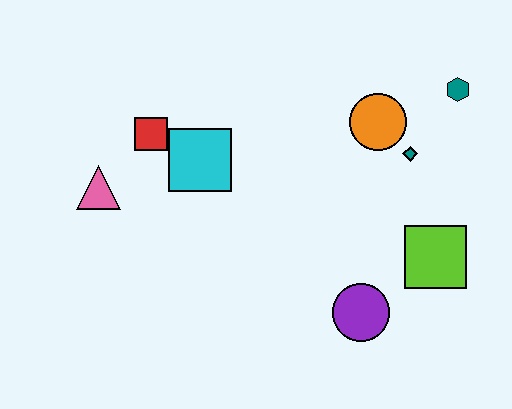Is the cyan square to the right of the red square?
Yes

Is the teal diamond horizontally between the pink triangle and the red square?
No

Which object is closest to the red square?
The cyan square is closest to the red square.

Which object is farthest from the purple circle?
The pink triangle is farthest from the purple circle.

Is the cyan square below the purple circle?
No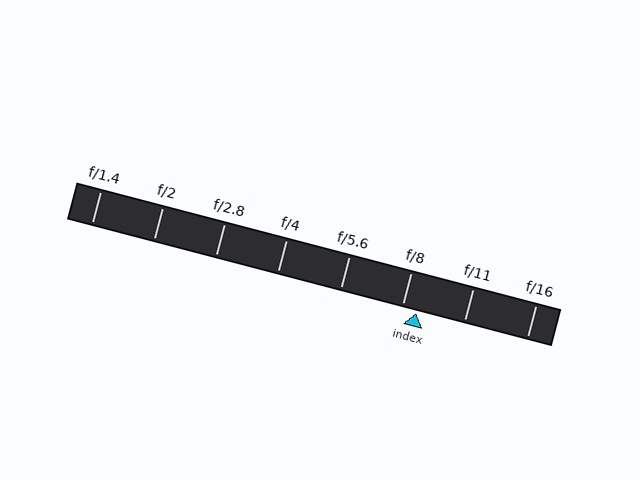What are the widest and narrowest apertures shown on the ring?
The widest aperture shown is f/1.4 and the narrowest is f/16.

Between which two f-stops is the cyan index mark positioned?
The index mark is between f/8 and f/11.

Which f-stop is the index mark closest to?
The index mark is closest to f/8.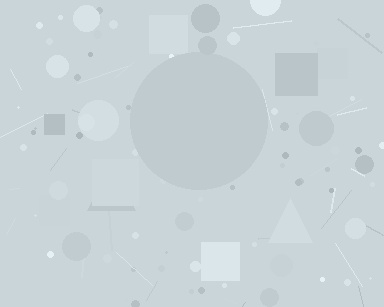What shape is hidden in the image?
A circle is hidden in the image.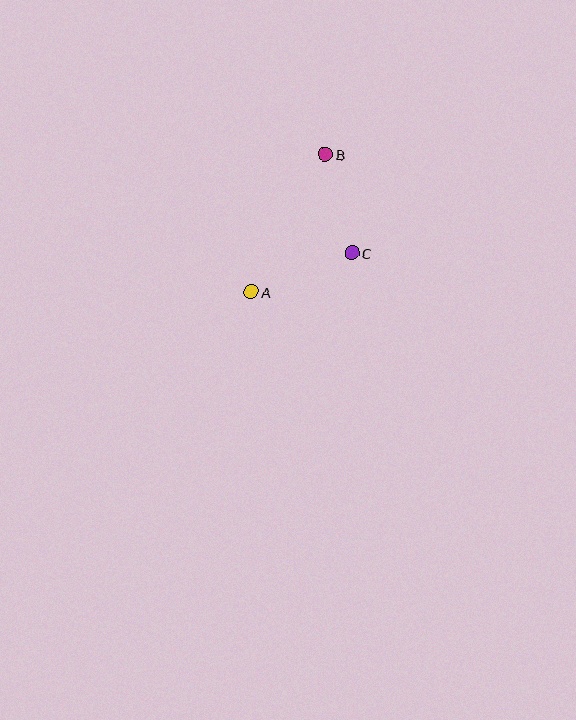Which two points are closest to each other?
Points B and C are closest to each other.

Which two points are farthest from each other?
Points A and B are farthest from each other.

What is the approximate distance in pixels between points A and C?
The distance between A and C is approximately 108 pixels.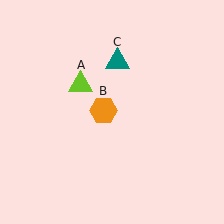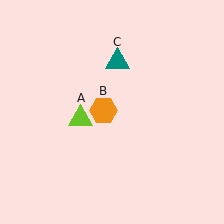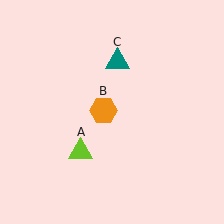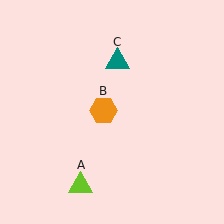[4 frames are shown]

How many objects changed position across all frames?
1 object changed position: lime triangle (object A).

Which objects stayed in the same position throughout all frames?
Orange hexagon (object B) and teal triangle (object C) remained stationary.